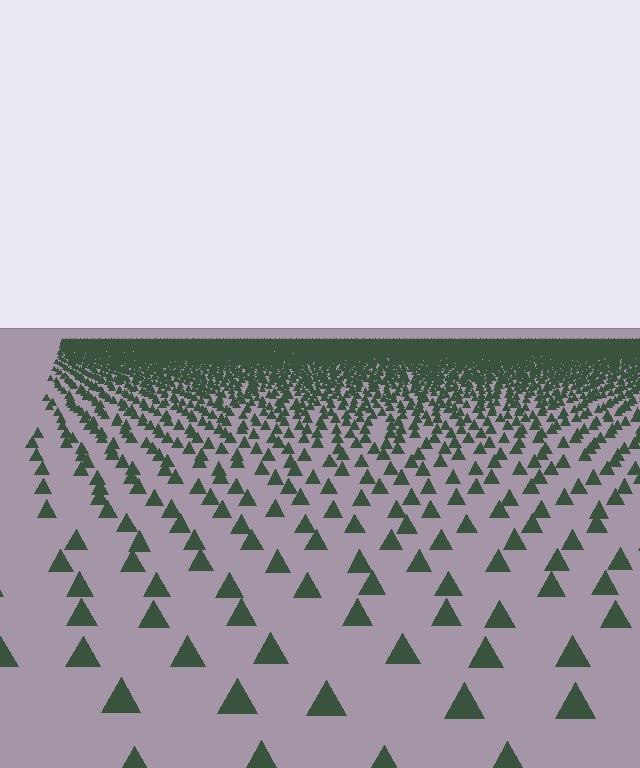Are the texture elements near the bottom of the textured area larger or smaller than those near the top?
Larger. Near the bottom, elements are closer to the viewer and appear at a bigger on-screen size.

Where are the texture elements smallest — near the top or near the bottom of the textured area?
Near the top.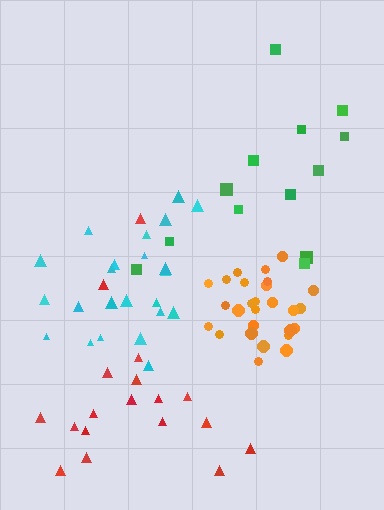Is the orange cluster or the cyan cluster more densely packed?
Orange.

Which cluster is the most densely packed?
Orange.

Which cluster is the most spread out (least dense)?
Green.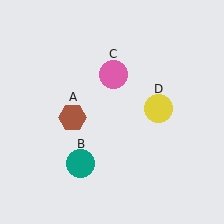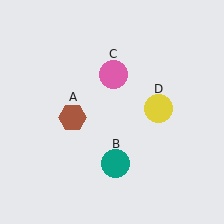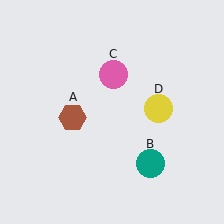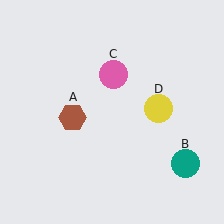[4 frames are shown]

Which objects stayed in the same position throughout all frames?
Brown hexagon (object A) and pink circle (object C) and yellow circle (object D) remained stationary.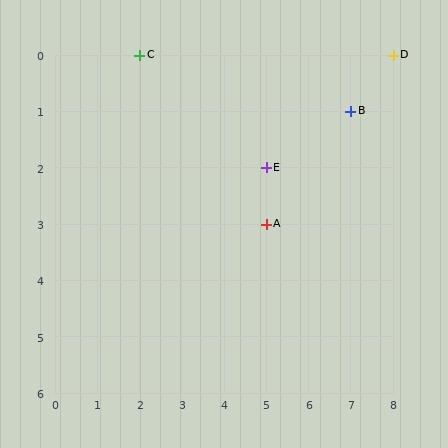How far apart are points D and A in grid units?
Points D and A are 3 columns and 3 rows apart (about 4.2 grid units diagonally).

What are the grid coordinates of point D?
Point D is at grid coordinates (8, 0).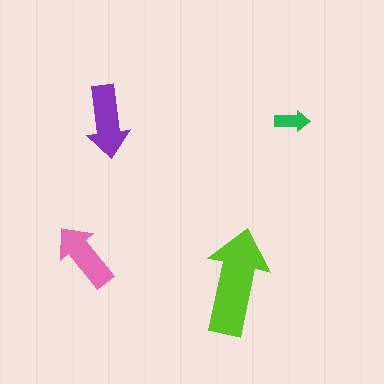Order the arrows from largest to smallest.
the lime one, the purple one, the pink one, the green one.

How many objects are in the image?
There are 4 objects in the image.